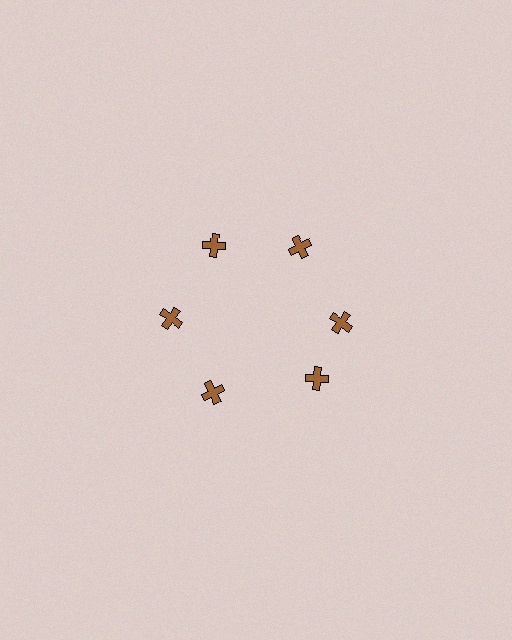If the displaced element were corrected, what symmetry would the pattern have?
It would have 6-fold rotational symmetry — the pattern would map onto itself every 60 degrees.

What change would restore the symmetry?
The symmetry would be restored by rotating it back into even spacing with its neighbors so that all 6 crosses sit at equal angles and equal distance from the center.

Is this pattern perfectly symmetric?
No. The 6 brown crosses are arranged in a ring, but one element near the 5 o'clock position is rotated out of alignment along the ring, breaking the 6-fold rotational symmetry.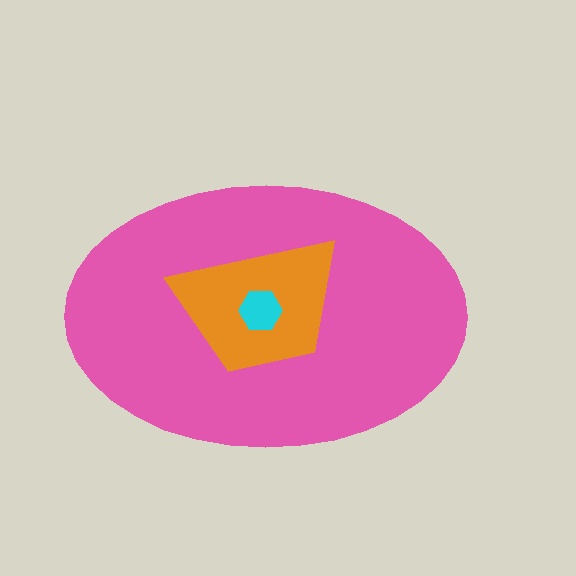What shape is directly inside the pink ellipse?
The orange trapezoid.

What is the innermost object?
The cyan hexagon.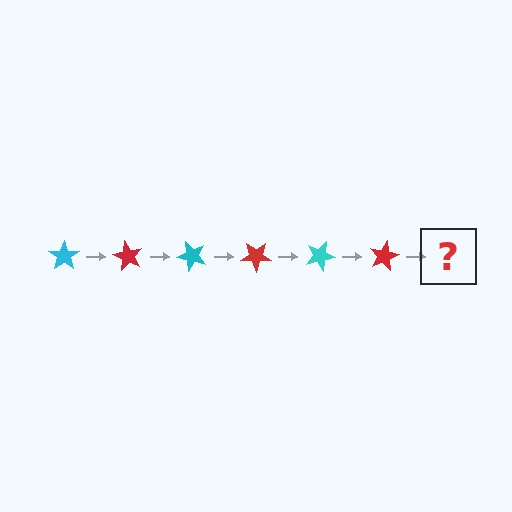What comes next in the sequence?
The next element should be a cyan star, rotated 360 degrees from the start.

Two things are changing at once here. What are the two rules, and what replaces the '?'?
The two rules are that it rotates 60 degrees each step and the color cycles through cyan and red. The '?' should be a cyan star, rotated 360 degrees from the start.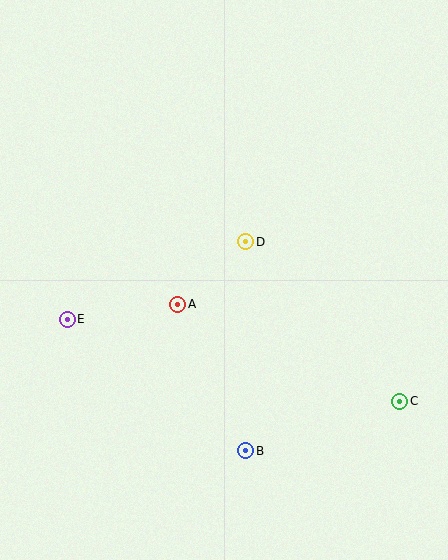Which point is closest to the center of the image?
Point D at (246, 242) is closest to the center.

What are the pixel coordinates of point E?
Point E is at (67, 319).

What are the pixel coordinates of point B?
Point B is at (246, 451).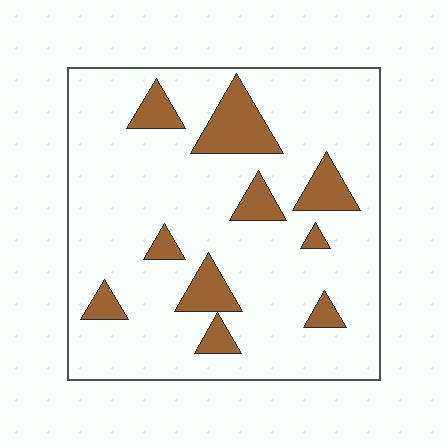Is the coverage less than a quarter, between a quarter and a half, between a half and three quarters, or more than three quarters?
Less than a quarter.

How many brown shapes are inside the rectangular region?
10.